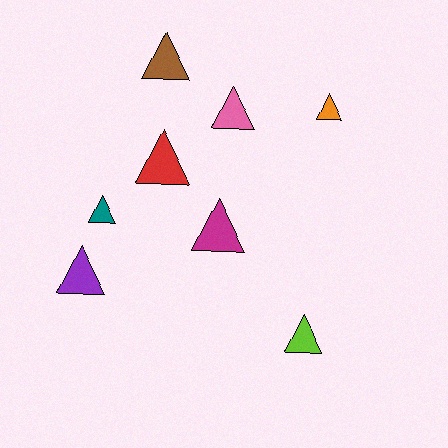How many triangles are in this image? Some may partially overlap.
There are 8 triangles.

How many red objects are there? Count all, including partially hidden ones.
There is 1 red object.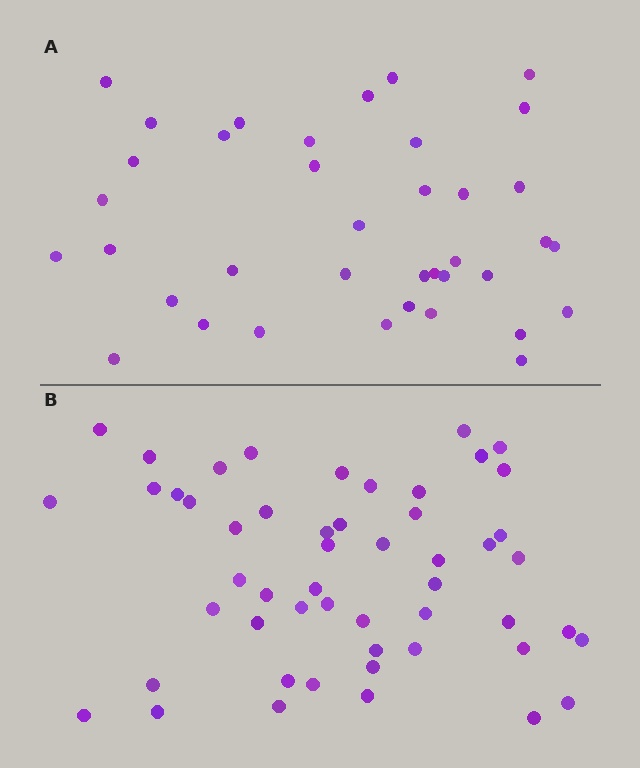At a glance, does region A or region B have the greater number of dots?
Region B (the bottom region) has more dots.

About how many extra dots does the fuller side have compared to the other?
Region B has approximately 15 more dots than region A.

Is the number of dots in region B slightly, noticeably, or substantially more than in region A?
Region B has noticeably more, but not dramatically so. The ratio is roughly 1.4 to 1.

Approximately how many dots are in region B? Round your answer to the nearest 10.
About 50 dots. (The exact count is 52, which rounds to 50.)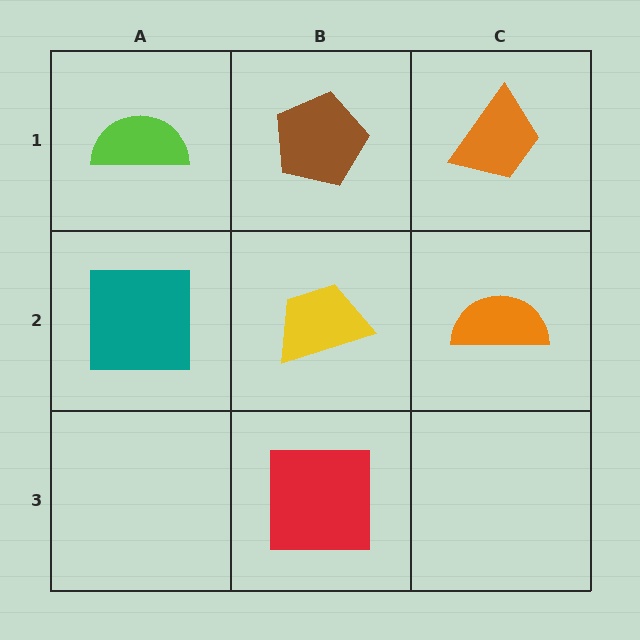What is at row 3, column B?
A red square.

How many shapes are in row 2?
3 shapes.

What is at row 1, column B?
A brown pentagon.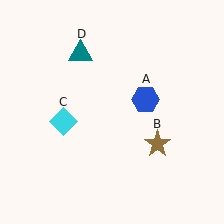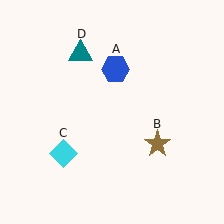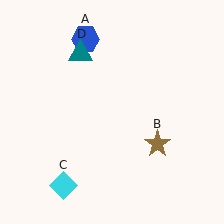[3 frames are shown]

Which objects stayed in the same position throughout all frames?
Brown star (object B) and teal triangle (object D) remained stationary.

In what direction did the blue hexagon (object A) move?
The blue hexagon (object A) moved up and to the left.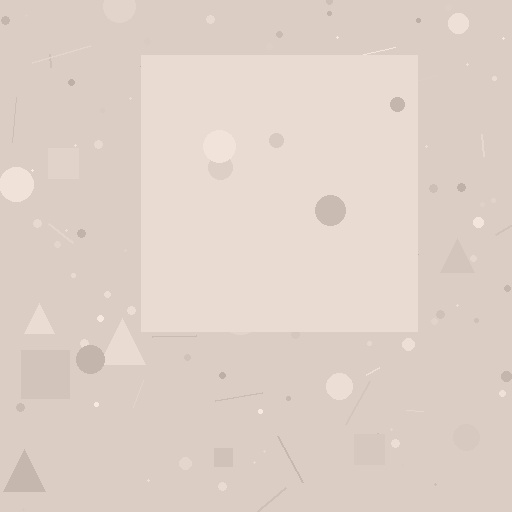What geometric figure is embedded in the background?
A square is embedded in the background.